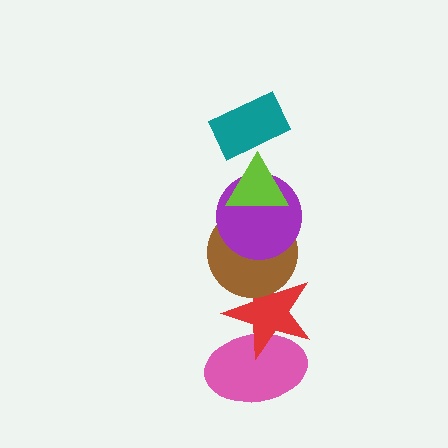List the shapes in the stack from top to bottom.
From top to bottom: the teal rectangle, the lime triangle, the purple circle, the brown circle, the red star, the pink ellipse.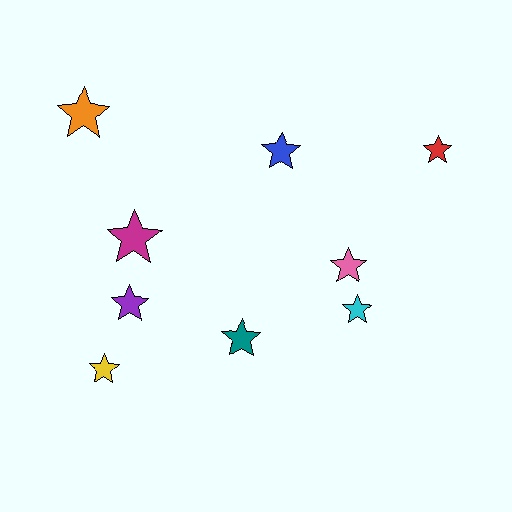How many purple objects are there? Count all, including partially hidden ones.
There is 1 purple object.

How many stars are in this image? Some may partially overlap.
There are 9 stars.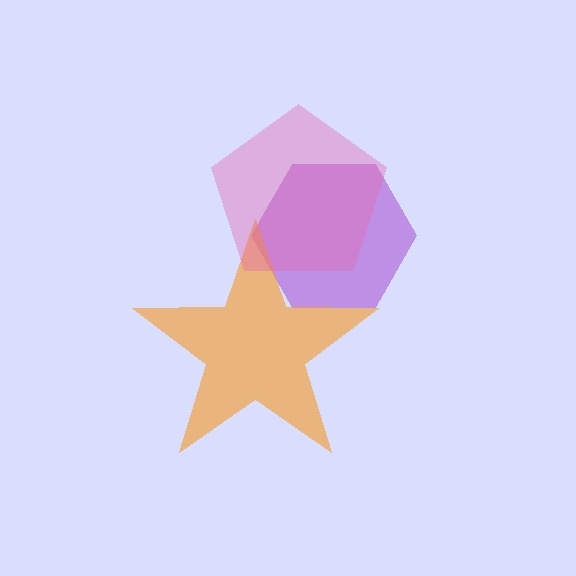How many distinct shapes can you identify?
There are 3 distinct shapes: a purple hexagon, an orange star, a pink pentagon.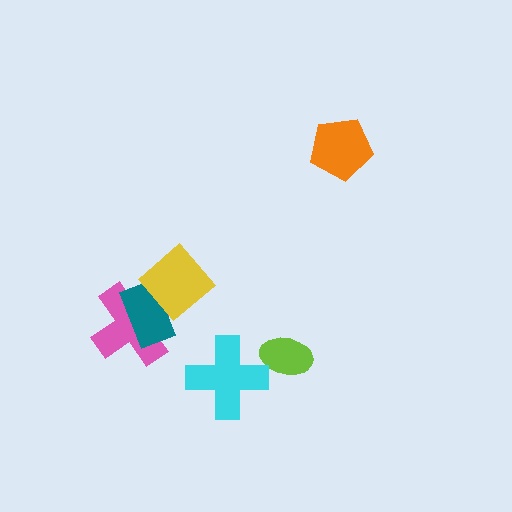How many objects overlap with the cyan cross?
0 objects overlap with the cyan cross.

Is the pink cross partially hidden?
Yes, it is partially covered by another shape.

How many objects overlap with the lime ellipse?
0 objects overlap with the lime ellipse.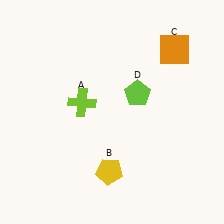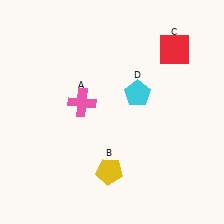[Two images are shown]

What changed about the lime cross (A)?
In Image 1, A is lime. In Image 2, it changed to pink.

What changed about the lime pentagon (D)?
In Image 1, D is lime. In Image 2, it changed to cyan.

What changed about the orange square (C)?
In Image 1, C is orange. In Image 2, it changed to red.